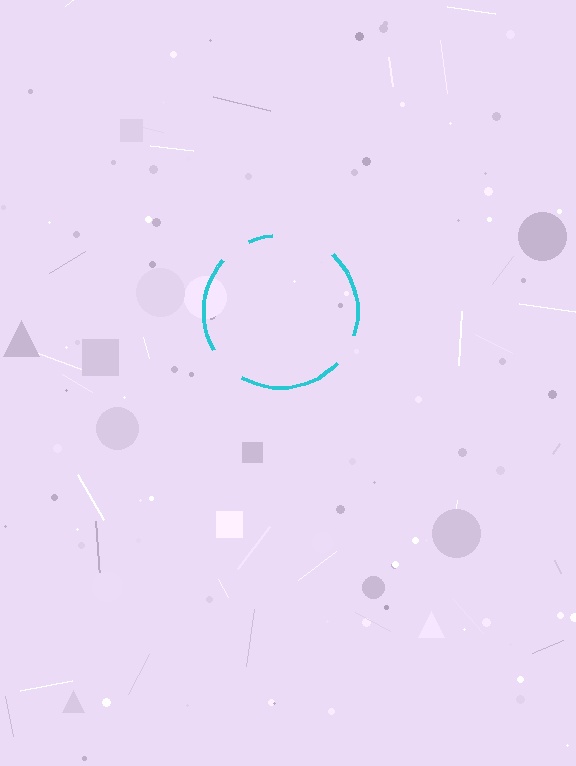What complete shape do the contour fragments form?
The contour fragments form a circle.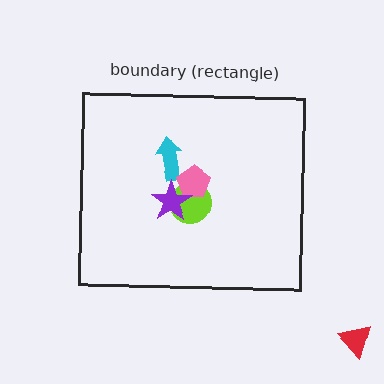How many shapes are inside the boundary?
4 inside, 1 outside.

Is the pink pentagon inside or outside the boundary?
Inside.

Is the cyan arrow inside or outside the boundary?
Inside.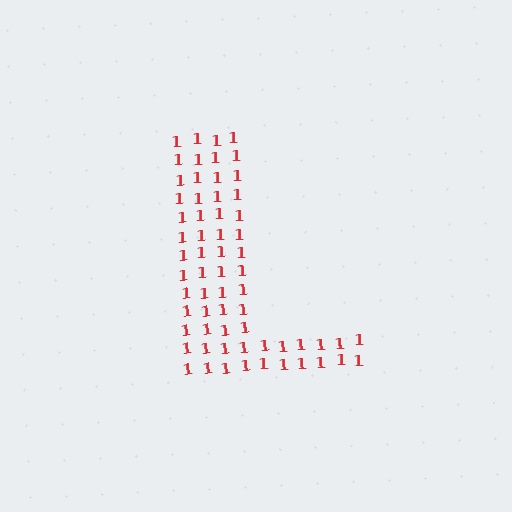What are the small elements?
The small elements are digit 1's.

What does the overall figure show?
The overall figure shows the letter L.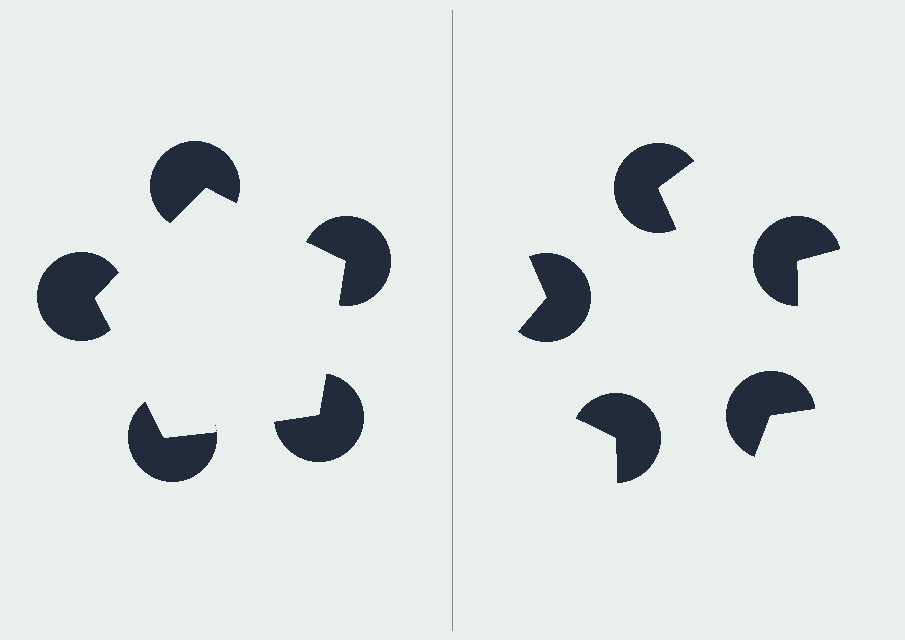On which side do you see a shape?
An illusory pentagon appears on the left side. On the right side the wedge cuts are rotated, so no coherent shape forms.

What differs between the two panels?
The pac-man discs are positioned identically on both sides; only the wedge orientations differ. On the left they align to a pentagon; on the right they are misaligned.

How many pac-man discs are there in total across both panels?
10 — 5 on each side.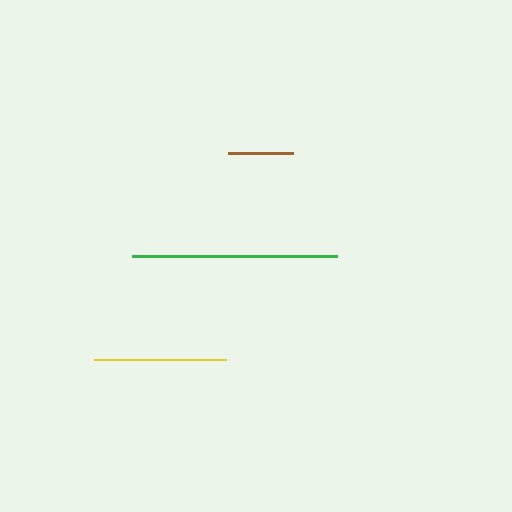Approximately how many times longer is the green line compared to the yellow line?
The green line is approximately 1.5 times the length of the yellow line.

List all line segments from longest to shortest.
From longest to shortest: green, yellow, brown.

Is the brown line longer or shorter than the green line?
The green line is longer than the brown line.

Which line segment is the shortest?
The brown line is the shortest at approximately 65 pixels.